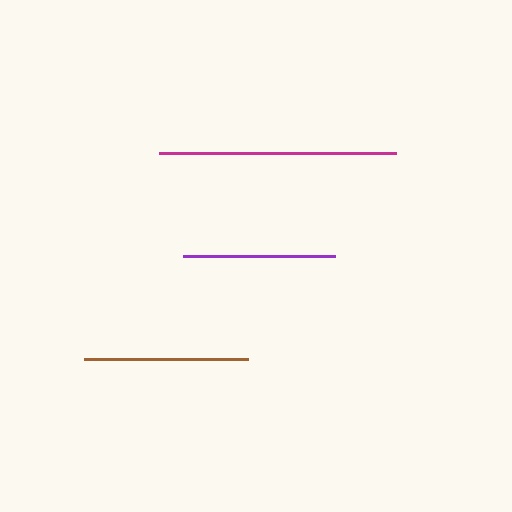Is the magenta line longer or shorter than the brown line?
The magenta line is longer than the brown line.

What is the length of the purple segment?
The purple segment is approximately 152 pixels long.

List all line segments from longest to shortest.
From longest to shortest: magenta, brown, purple.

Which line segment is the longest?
The magenta line is the longest at approximately 237 pixels.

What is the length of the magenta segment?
The magenta segment is approximately 237 pixels long.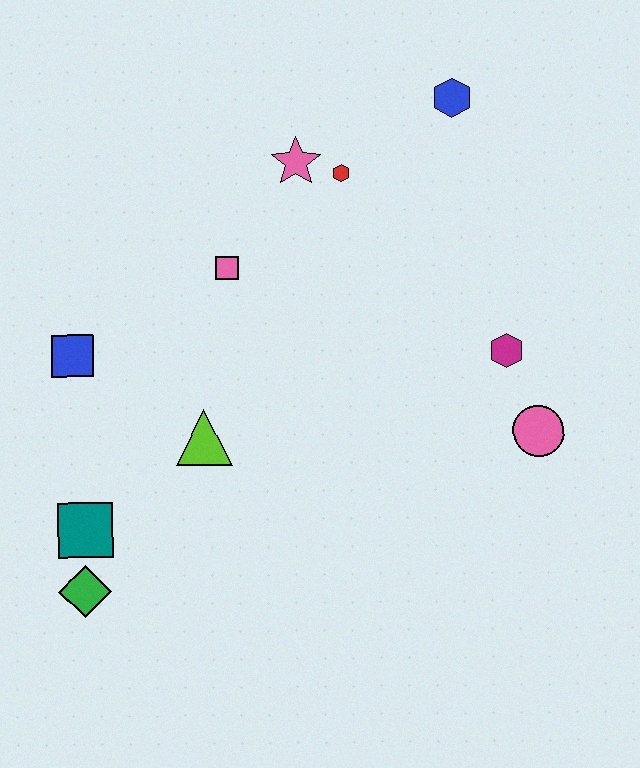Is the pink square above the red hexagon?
No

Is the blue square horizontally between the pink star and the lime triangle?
No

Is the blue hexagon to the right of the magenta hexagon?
No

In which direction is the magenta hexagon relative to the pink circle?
The magenta hexagon is above the pink circle.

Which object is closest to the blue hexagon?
The red hexagon is closest to the blue hexagon.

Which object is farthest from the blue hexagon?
The green diamond is farthest from the blue hexagon.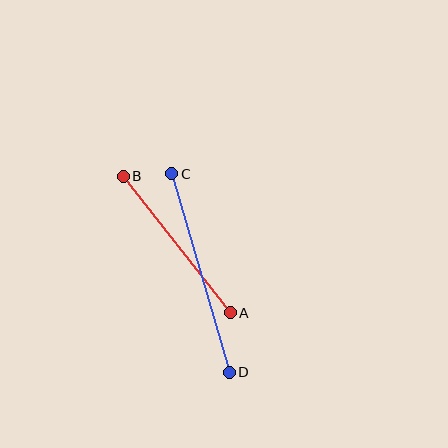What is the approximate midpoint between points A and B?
The midpoint is at approximately (177, 244) pixels.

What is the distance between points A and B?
The distance is approximately 173 pixels.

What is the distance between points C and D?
The distance is approximately 207 pixels.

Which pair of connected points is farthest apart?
Points C and D are farthest apart.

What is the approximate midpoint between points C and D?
The midpoint is at approximately (201, 273) pixels.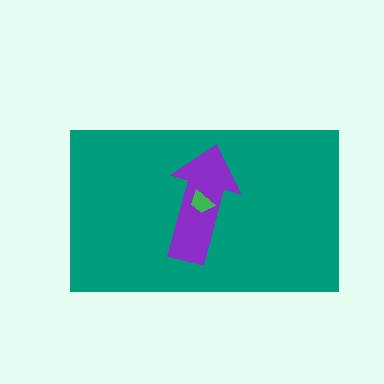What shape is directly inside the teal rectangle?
The purple arrow.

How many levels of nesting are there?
3.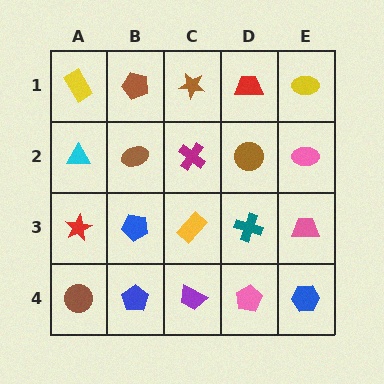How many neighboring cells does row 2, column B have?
4.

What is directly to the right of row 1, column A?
A brown pentagon.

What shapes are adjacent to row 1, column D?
A brown circle (row 2, column D), a brown star (row 1, column C), a yellow ellipse (row 1, column E).